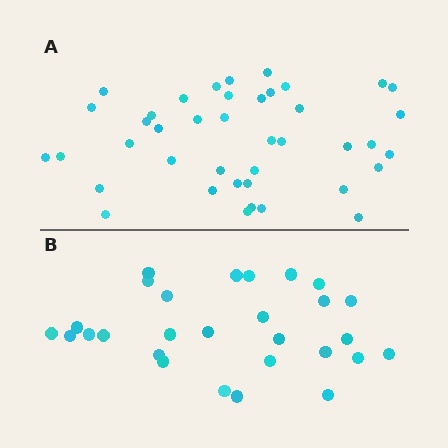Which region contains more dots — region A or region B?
Region A (the top region) has more dots.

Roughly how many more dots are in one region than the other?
Region A has approximately 15 more dots than region B.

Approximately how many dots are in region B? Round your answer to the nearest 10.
About 30 dots. (The exact count is 28, which rounds to 30.)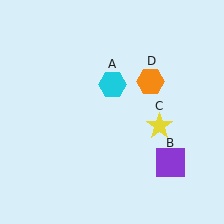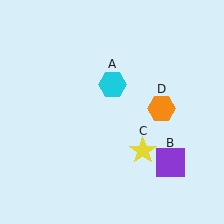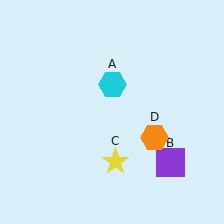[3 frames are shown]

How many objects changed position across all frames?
2 objects changed position: yellow star (object C), orange hexagon (object D).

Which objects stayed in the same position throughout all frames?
Cyan hexagon (object A) and purple square (object B) remained stationary.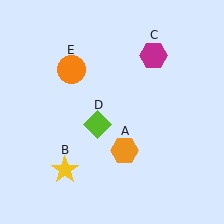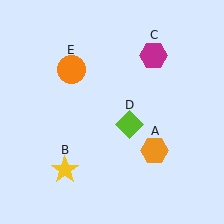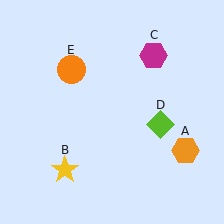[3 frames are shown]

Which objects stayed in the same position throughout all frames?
Yellow star (object B) and magenta hexagon (object C) and orange circle (object E) remained stationary.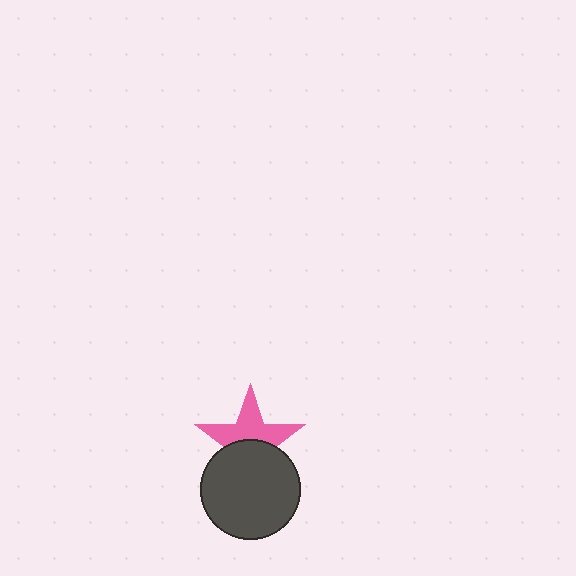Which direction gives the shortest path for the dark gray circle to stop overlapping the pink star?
Moving down gives the shortest separation.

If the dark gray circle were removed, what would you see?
You would see the complete pink star.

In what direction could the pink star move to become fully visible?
The pink star could move up. That would shift it out from behind the dark gray circle entirely.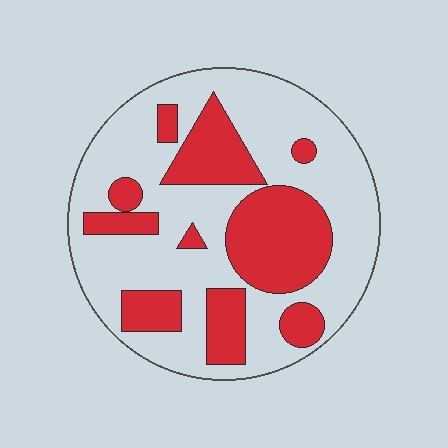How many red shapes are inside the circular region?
10.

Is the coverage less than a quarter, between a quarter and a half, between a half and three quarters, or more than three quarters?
Between a quarter and a half.